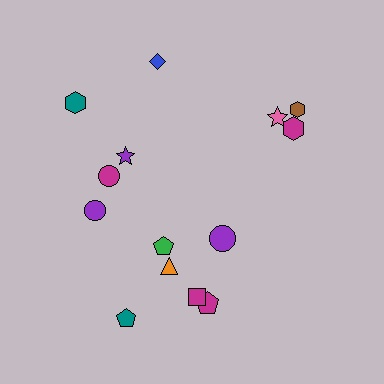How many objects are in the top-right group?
There are 3 objects.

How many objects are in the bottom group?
There are 6 objects.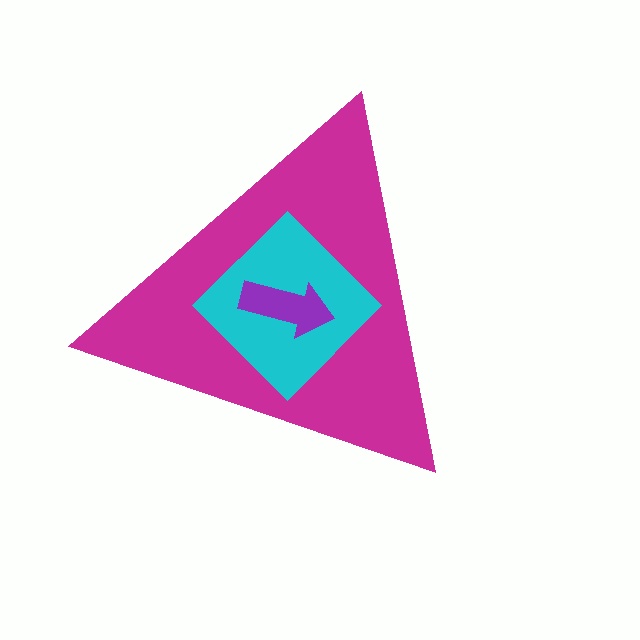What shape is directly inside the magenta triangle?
The cyan diamond.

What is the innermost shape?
The purple arrow.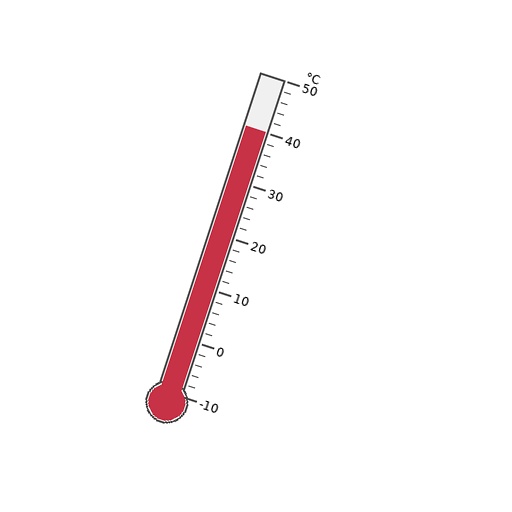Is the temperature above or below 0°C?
The temperature is above 0°C.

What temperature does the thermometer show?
The thermometer shows approximately 40°C.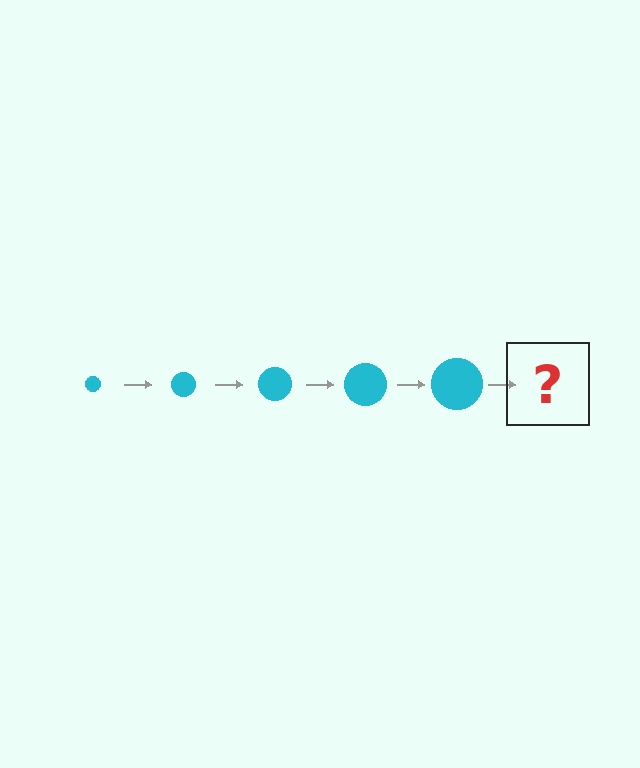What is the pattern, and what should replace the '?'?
The pattern is that the circle gets progressively larger each step. The '?' should be a cyan circle, larger than the previous one.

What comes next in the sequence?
The next element should be a cyan circle, larger than the previous one.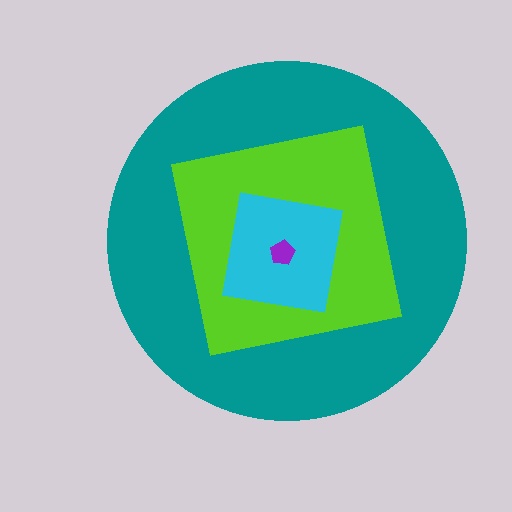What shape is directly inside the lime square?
The cyan square.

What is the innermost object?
The purple pentagon.